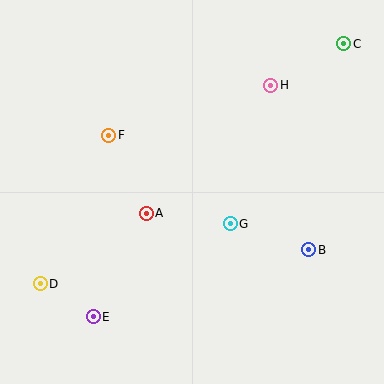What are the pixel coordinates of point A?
Point A is at (146, 213).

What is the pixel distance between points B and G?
The distance between B and G is 83 pixels.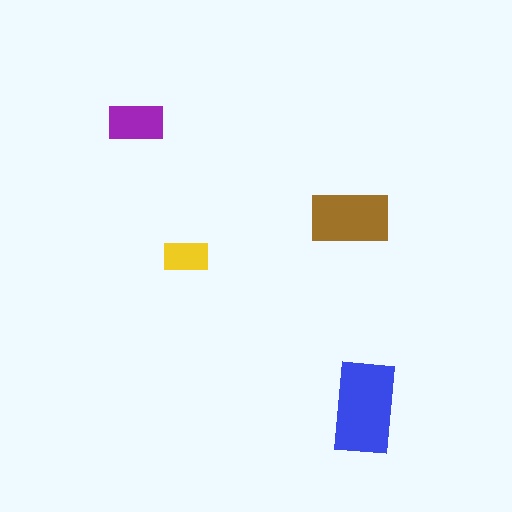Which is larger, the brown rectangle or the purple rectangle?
The brown one.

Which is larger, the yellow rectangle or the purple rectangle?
The purple one.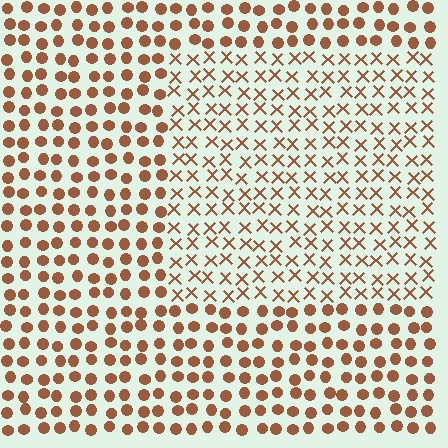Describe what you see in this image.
The image is filled with small brown elements arranged in a uniform grid. A rectangle-shaped region contains X marks, while the surrounding area contains circles. The boundary is defined purely by the change in element shape.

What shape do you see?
I see a rectangle.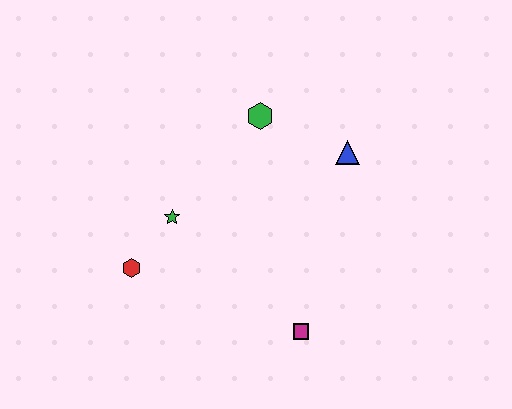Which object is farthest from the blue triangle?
The red hexagon is farthest from the blue triangle.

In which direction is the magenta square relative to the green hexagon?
The magenta square is below the green hexagon.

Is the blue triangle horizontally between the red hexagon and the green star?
No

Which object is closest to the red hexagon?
The green star is closest to the red hexagon.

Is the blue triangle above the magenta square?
Yes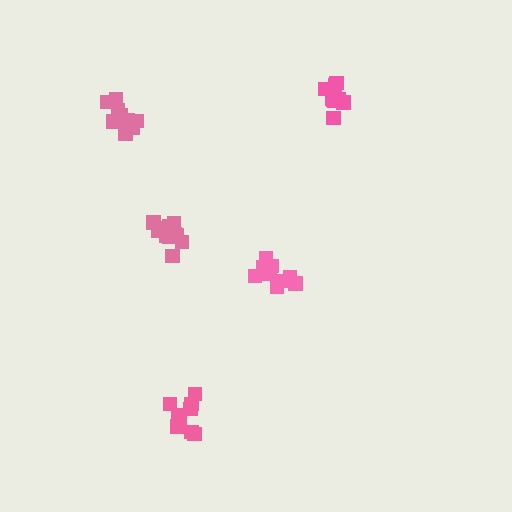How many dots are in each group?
Group 1: 10 dots, Group 2: 10 dots, Group 3: 9 dots, Group 4: 9 dots, Group 5: 13 dots (51 total).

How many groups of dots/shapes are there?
There are 5 groups.